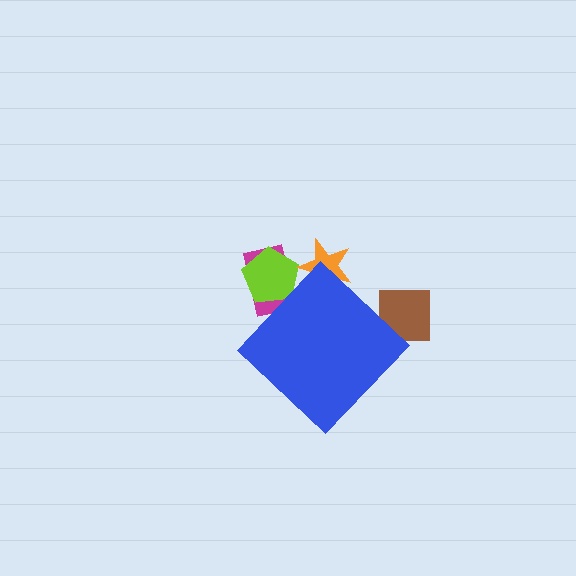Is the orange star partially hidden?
Yes, the orange star is partially hidden behind the blue diamond.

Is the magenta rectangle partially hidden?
Yes, the magenta rectangle is partially hidden behind the blue diamond.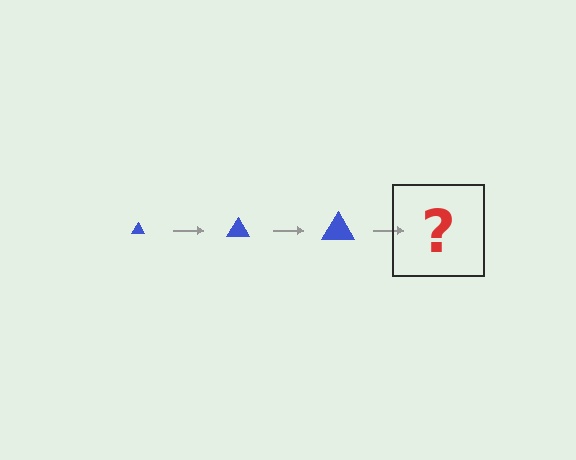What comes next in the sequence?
The next element should be a blue triangle, larger than the previous one.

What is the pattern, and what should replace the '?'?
The pattern is that the triangle gets progressively larger each step. The '?' should be a blue triangle, larger than the previous one.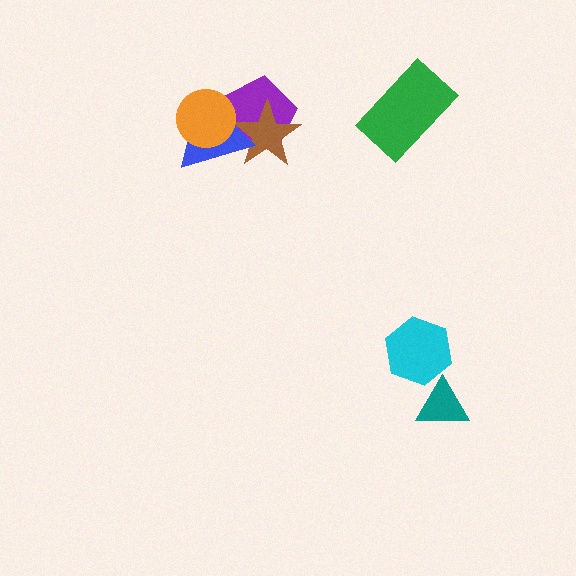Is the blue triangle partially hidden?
Yes, it is partially covered by another shape.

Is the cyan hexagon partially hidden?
No, no other shape covers it.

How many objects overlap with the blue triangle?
3 objects overlap with the blue triangle.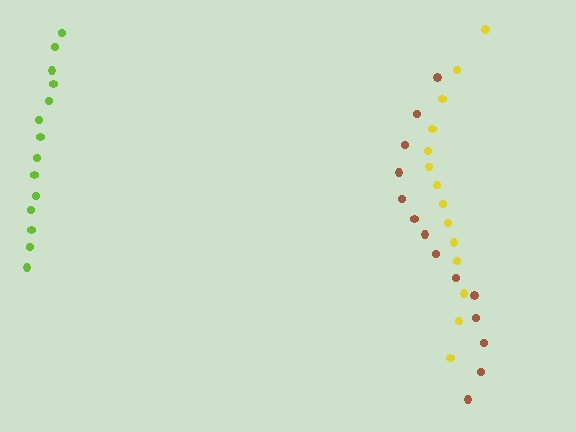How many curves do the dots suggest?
There are 3 distinct paths.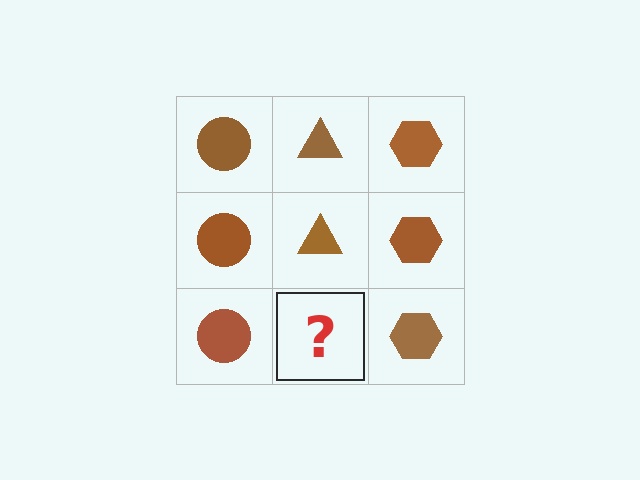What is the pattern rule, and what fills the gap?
The rule is that each column has a consistent shape. The gap should be filled with a brown triangle.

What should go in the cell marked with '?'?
The missing cell should contain a brown triangle.